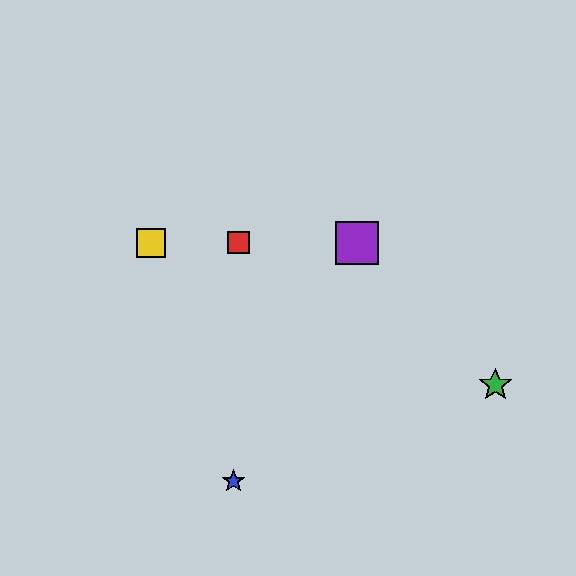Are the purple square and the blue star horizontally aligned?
No, the purple square is at y≈243 and the blue star is at y≈481.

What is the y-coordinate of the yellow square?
The yellow square is at y≈243.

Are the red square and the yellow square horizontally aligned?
Yes, both are at y≈243.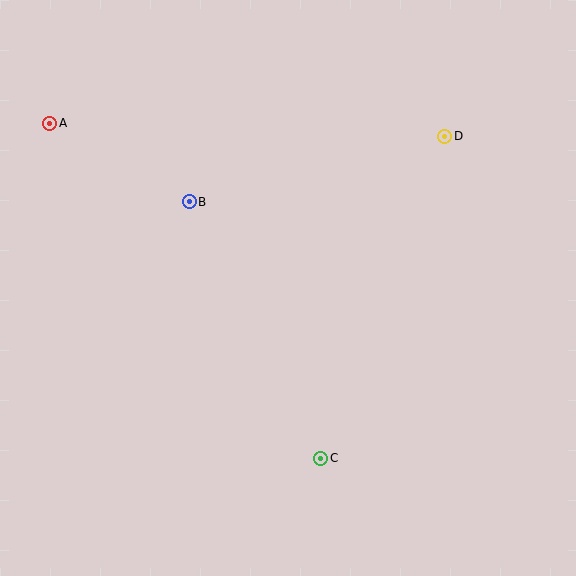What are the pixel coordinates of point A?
Point A is at (50, 123).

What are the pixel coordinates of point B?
Point B is at (189, 202).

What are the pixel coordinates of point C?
Point C is at (321, 458).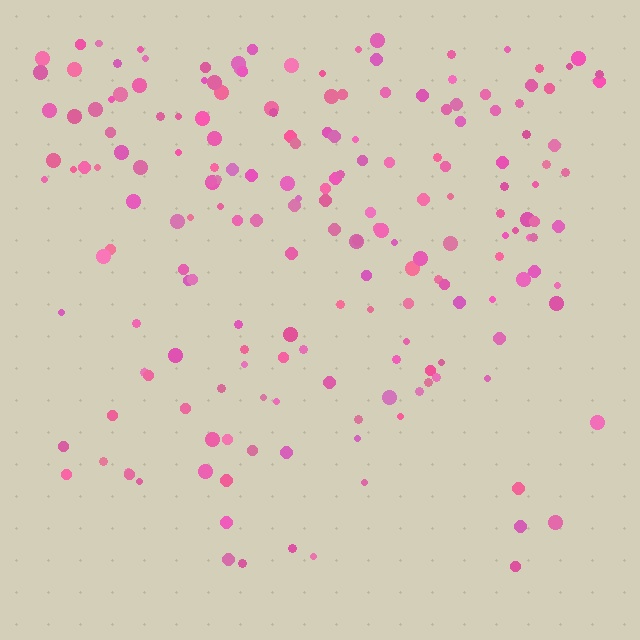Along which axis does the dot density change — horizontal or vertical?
Vertical.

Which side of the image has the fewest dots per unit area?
The bottom.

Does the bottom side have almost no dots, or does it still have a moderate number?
Still a moderate number, just noticeably fewer than the top.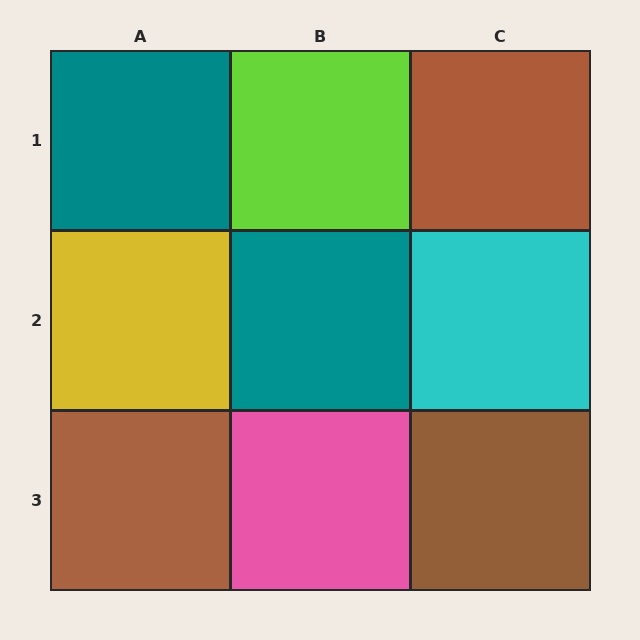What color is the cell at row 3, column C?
Brown.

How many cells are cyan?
1 cell is cyan.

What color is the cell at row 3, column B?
Pink.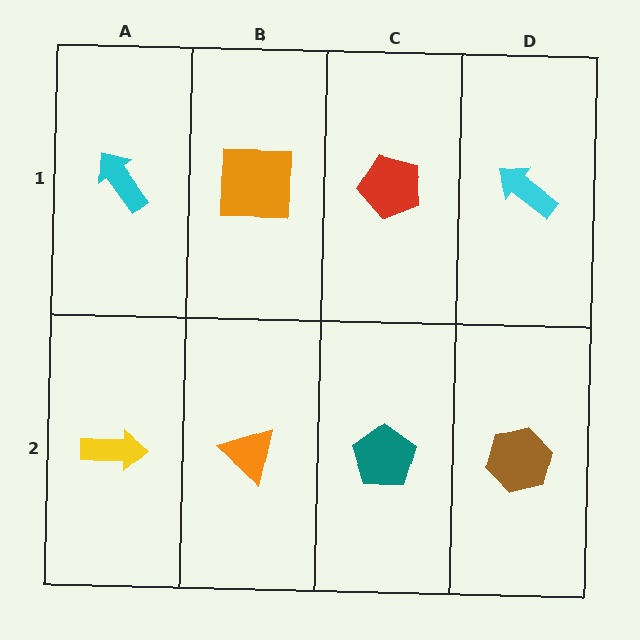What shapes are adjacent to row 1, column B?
An orange triangle (row 2, column B), a cyan arrow (row 1, column A), a red pentagon (row 1, column C).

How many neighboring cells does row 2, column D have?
2.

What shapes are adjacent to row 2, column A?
A cyan arrow (row 1, column A), an orange triangle (row 2, column B).